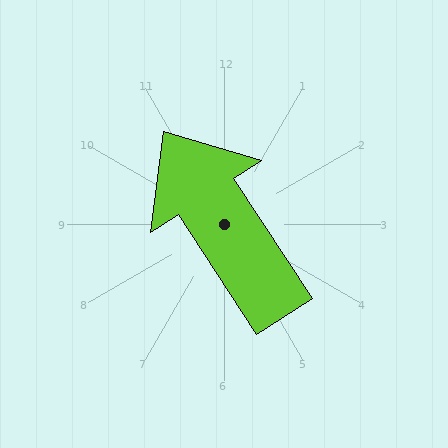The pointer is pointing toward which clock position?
Roughly 11 o'clock.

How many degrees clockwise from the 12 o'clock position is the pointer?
Approximately 327 degrees.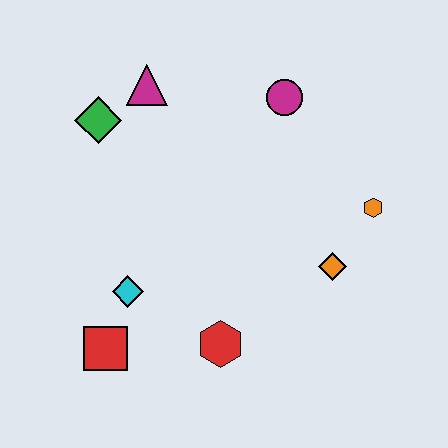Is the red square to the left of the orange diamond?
Yes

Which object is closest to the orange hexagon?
The orange diamond is closest to the orange hexagon.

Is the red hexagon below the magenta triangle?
Yes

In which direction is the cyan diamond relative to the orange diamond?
The cyan diamond is to the left of the orange diamond.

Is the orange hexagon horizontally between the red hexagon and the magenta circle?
No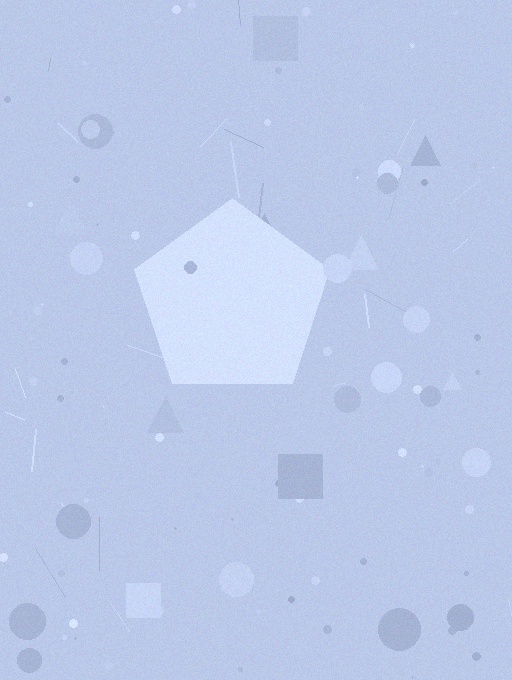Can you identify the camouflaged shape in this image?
The camouflaged shape is a pentagon.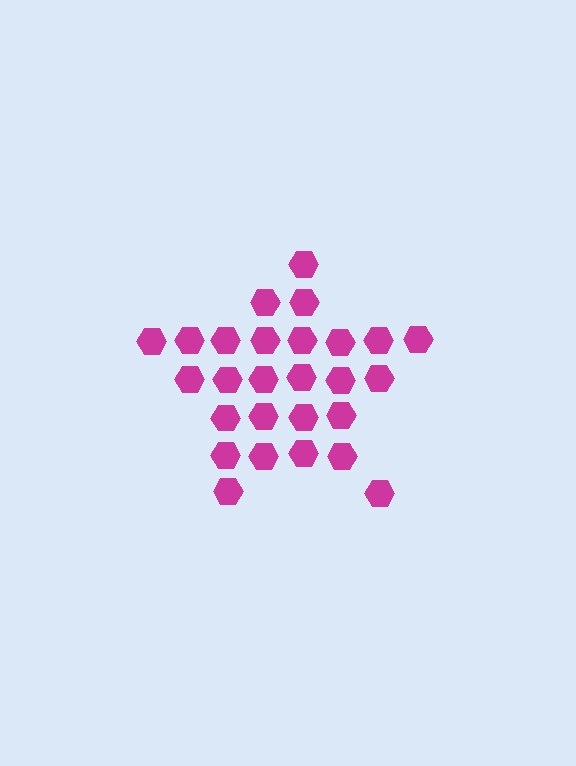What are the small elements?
The small elements are hexagons.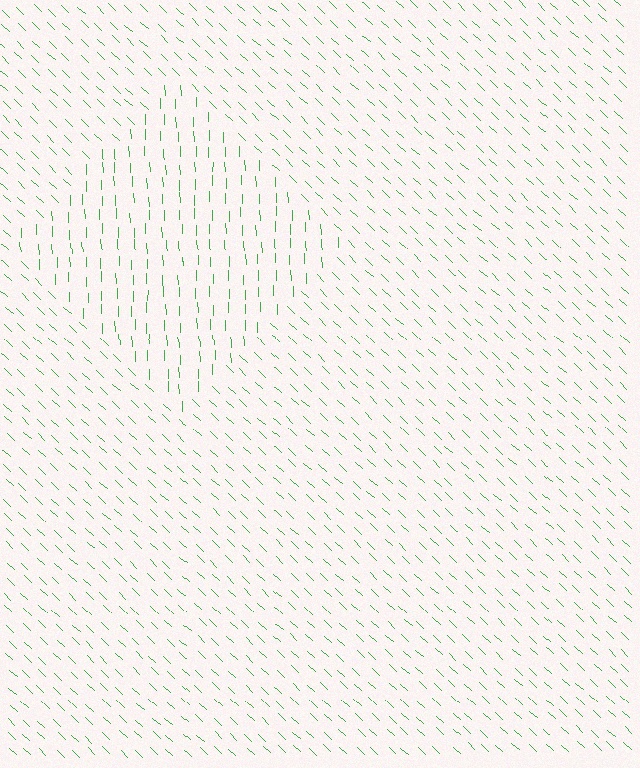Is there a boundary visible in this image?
Yes, there is a texture boundary formed by a change in line orientation.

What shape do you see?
I see a diamond.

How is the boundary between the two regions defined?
The boundary is defined purely by a change in line orientation (approximately 45 degrees difference). All lines are the same color and thickness.